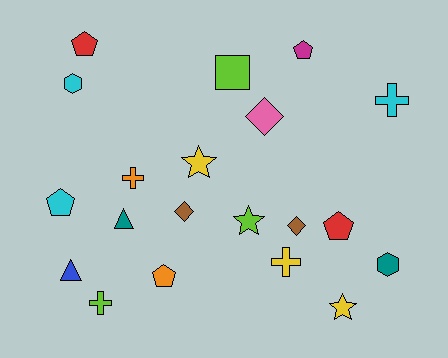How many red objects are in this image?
There are 2 red objects.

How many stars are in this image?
There are 3 stars.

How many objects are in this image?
There are 20 objects.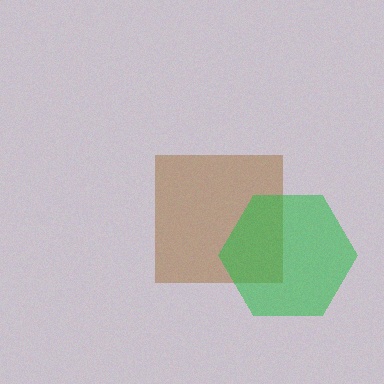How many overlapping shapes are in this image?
There are 2 overlapping shapes in the image.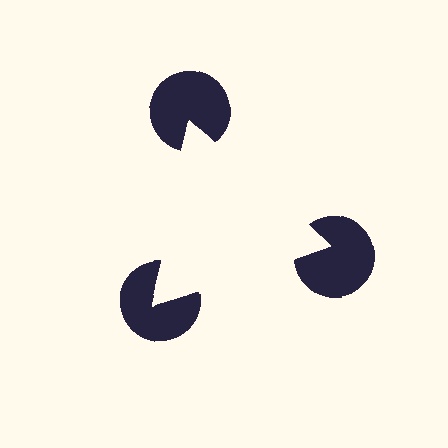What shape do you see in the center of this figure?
An illusory triangle — its edges are inferred from the aligned wedge cuts in the pac-man discs, not physically drawn.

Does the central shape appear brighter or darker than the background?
It typically appears slightly brighter than the background, even though no actual brightness change is drawn.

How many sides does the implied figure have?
3 sides.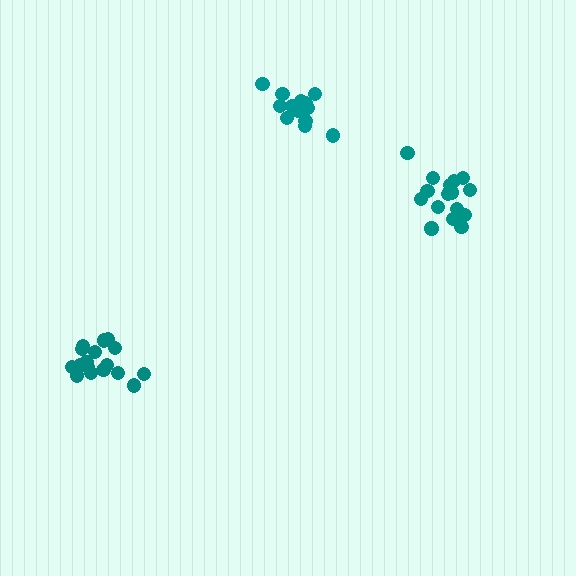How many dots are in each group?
Group 1: 17 dots, Group 2: 17 dots, Group 3: 14 dots (48 total).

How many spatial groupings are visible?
There are 3 spatial groupings.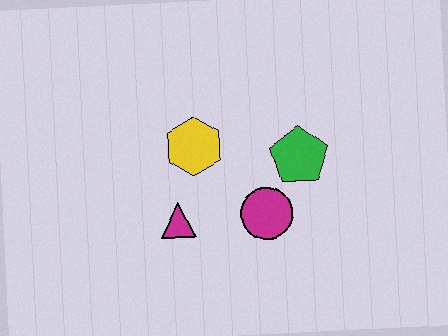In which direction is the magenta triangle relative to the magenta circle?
The magenta triangle is to the left of the magenta circle.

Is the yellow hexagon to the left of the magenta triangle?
No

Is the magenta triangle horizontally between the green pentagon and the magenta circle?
No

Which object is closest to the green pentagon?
The magenta circle is closest to the green pentagon.